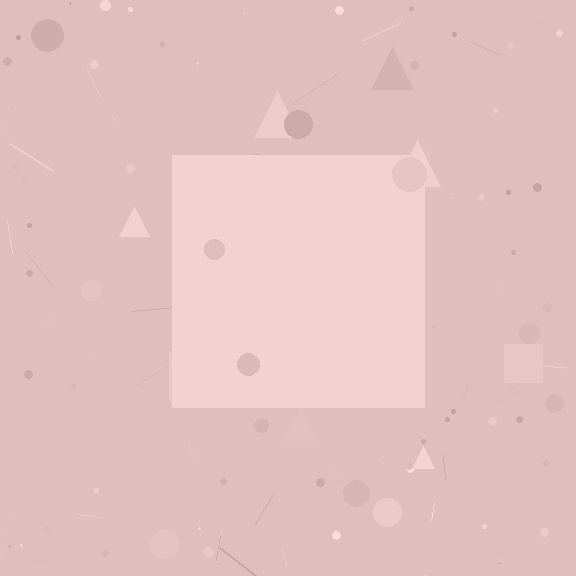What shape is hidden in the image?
A square is hidden in the image.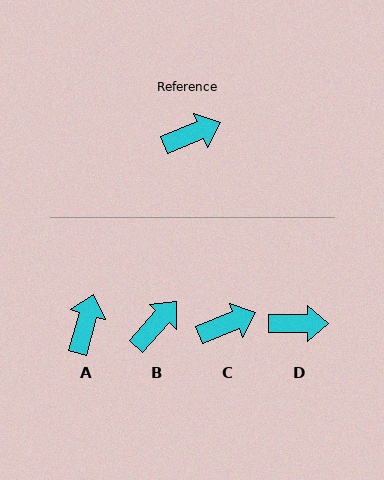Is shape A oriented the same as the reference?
No, it is off by about 52 degrees.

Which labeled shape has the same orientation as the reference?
C.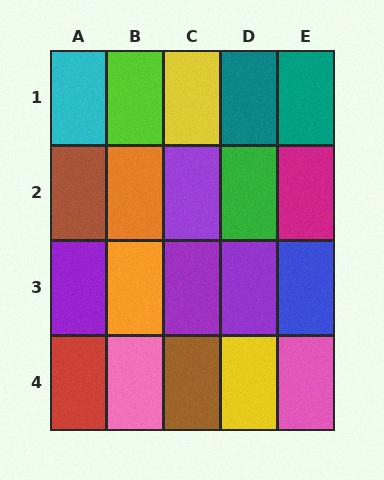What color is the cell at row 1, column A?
Cyan.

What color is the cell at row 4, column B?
Pink.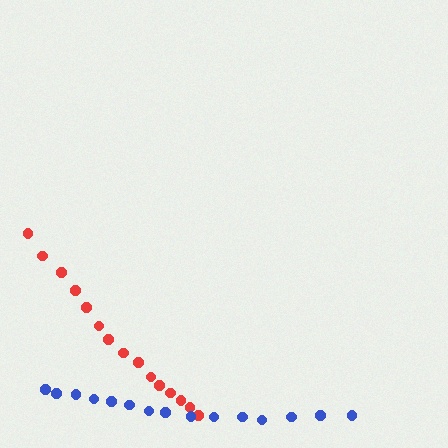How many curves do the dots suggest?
There are 2 distinct paths.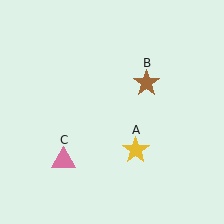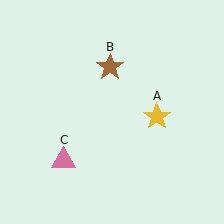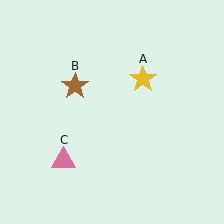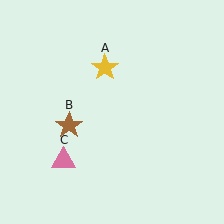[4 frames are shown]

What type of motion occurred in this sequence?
The yellow star (object A), brown star (object B) rotated counterclockwise around the center of the scene.